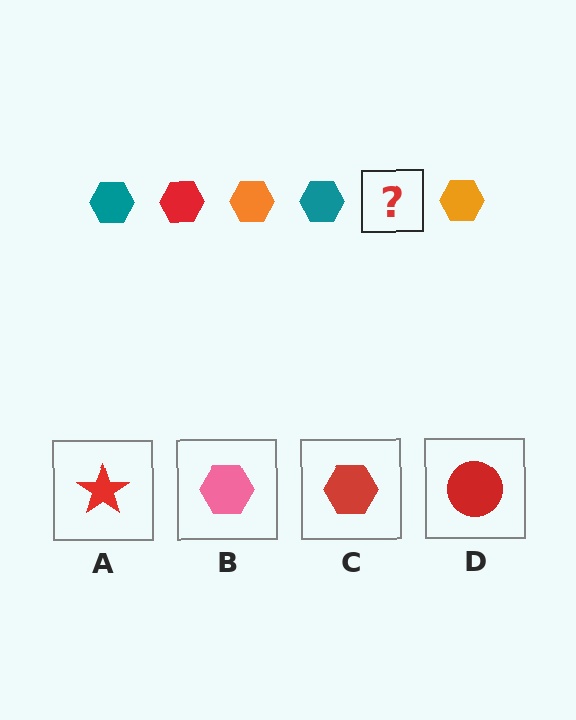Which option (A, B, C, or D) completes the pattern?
C.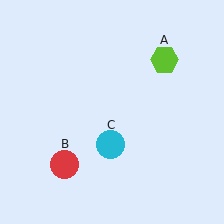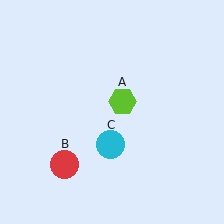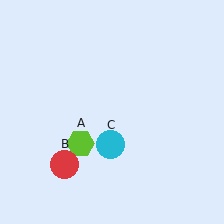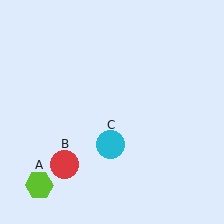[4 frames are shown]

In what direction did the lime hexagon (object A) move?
The lime hexagon (object A) moved down and to the left.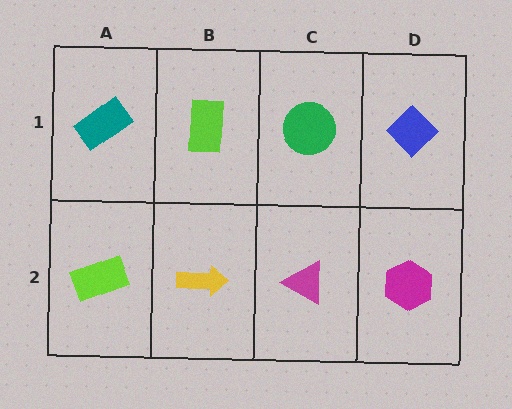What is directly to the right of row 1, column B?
A green circle.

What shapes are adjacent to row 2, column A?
A teal rectangle (row 1, column A), a yellow arrow (row 2, column B).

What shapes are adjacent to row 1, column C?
A magenta triangle (row 2, column C), a lime rectangle (row 1, column B), a blue diamond (row 1, column D).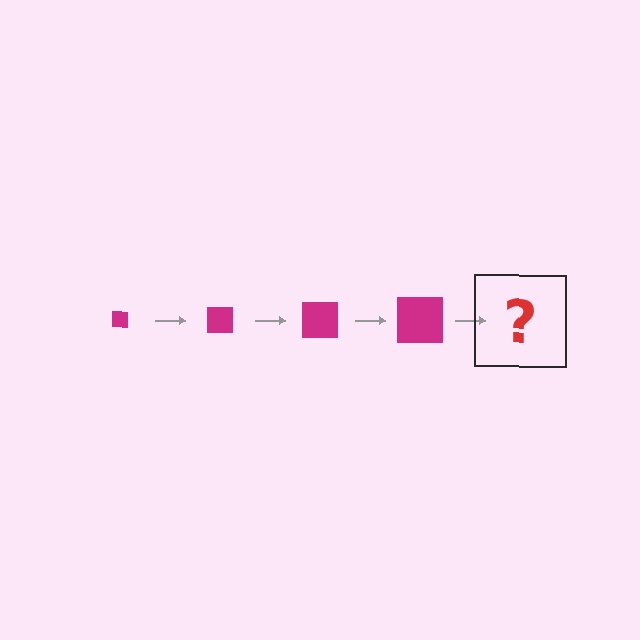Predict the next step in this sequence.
The next step is a magenta square, larger than the previous one.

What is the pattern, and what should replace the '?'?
The pattern is that the square gets progressively larger each step. The '?' should be a magenta square, larger than the previous one.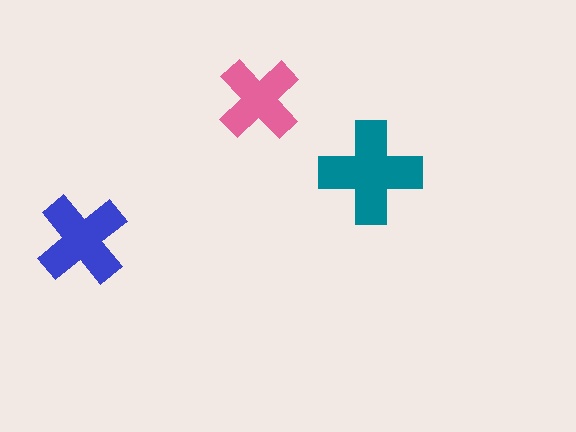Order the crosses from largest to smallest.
the teal one, the blue one, the pink one.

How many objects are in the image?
There are 3 objects in the image.